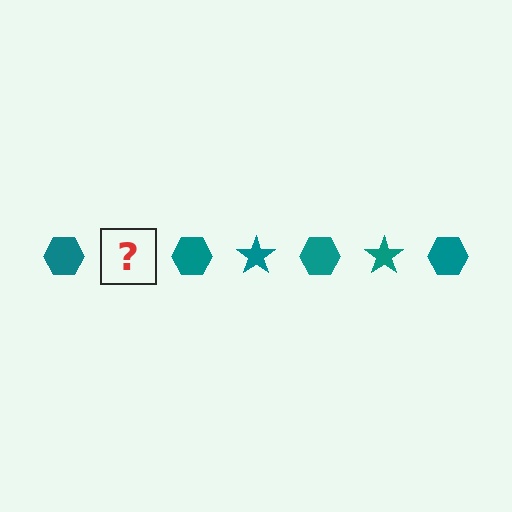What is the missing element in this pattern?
The missing element is a teal star.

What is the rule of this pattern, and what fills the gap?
The rule is that the pattern cycles through hexagon, star shapes in teal. The gap should be filled with a teal star.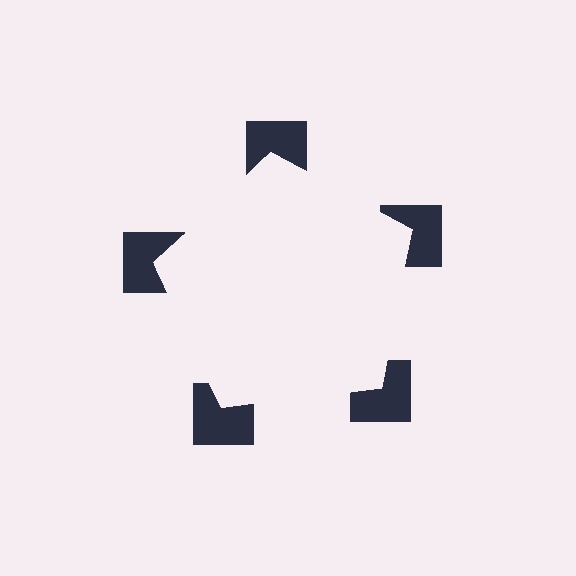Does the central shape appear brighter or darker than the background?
It typically appears slightly brighter than the background, even though no actual brightness change is drawn.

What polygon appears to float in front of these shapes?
An illusory pentagon — its edges are inferred from the aligned wedge cuts in the notched squares, not physically drawn.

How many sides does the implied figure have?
5 sides.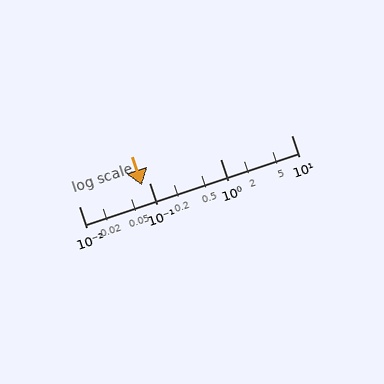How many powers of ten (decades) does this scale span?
The scale spans 3 decades, from 0.01 to 10.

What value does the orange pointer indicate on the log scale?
The pointer indicates approximately 0.077.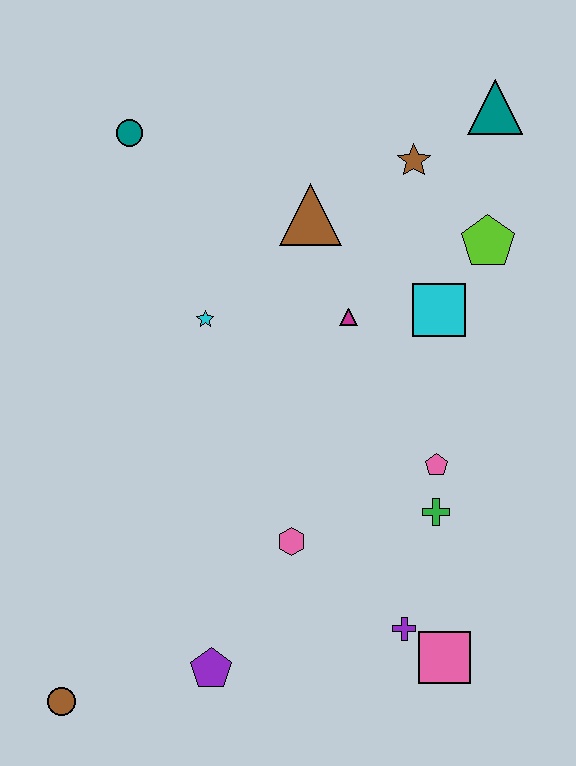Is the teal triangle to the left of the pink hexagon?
No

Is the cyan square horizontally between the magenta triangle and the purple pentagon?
No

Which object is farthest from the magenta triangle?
The brown circle is farthest from the magenta triangle.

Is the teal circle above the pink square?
Yes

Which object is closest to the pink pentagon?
The green cross is closest to the pink pentagon.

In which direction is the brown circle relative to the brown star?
The brown circle is below the brown star.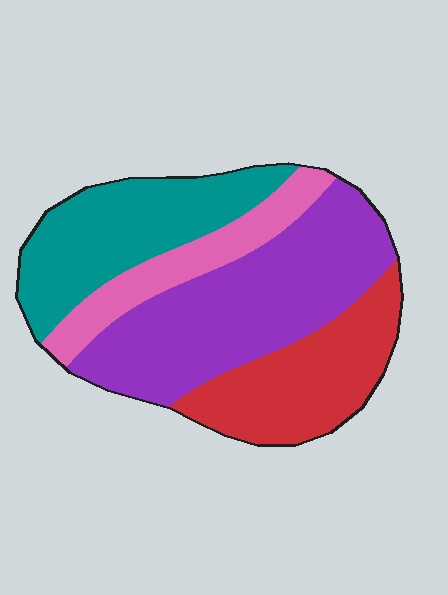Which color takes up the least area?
Pink, at roughly 15%.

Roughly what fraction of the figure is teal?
Teal takes up about one quarter (1/4) of the figure.